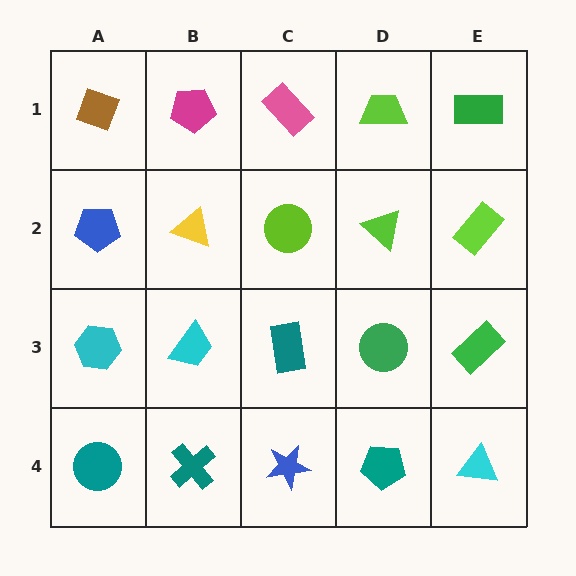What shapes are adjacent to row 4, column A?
A cyan hexagon (row 3, column A), a teal cross (row 4, column B).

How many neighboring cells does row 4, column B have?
3.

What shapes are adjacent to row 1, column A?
A blue pentagon (row 2, column A), a magenta pentagon (row 1, column B).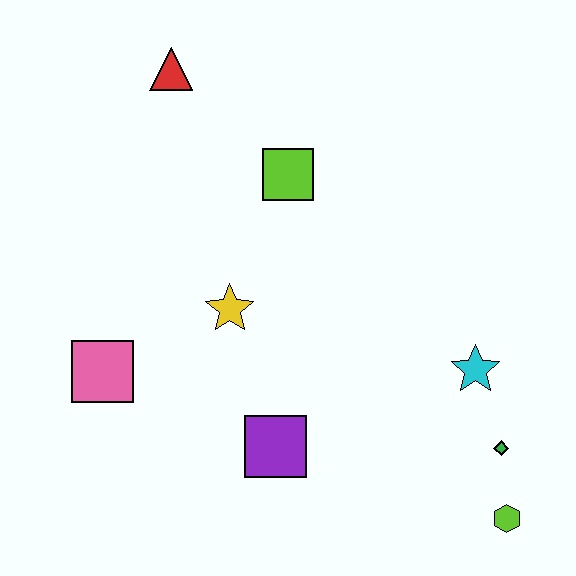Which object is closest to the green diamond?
The lime hexagon is closest to the green diamond.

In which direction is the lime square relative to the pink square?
The lime square is above the pink square.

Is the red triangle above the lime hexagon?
Yes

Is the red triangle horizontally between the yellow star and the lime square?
No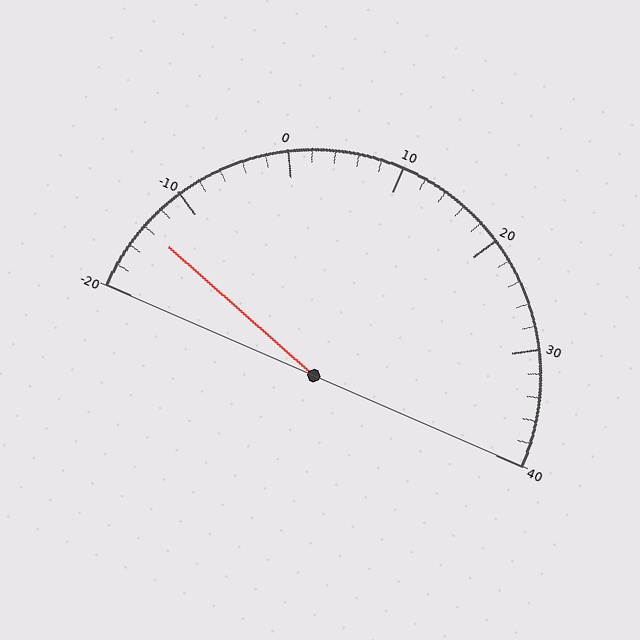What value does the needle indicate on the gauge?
The needle indicates approximately -14.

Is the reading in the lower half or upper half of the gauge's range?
The reading is in the lower half of the range (-20 to 40).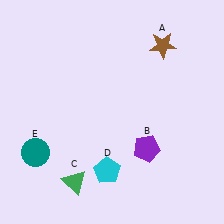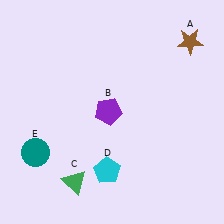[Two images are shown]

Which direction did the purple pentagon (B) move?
The purple pentagon (B) moved left.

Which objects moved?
The objects that moved are: the brown star (A), the purple pentagon (B).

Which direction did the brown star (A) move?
The brown star (A) moved right.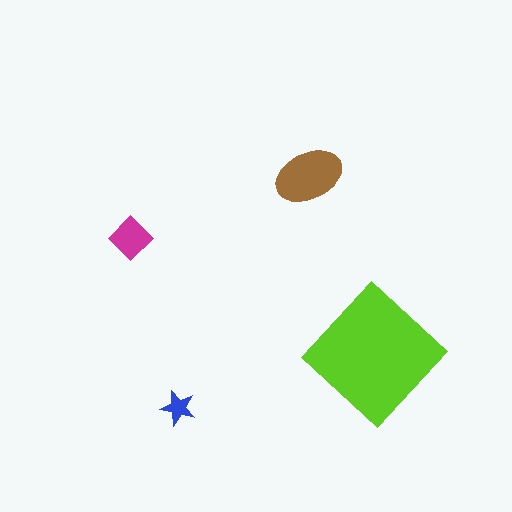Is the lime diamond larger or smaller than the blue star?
Larger.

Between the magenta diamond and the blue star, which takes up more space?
The magenta diamond.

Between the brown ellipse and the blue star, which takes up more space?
The brown ellipse.